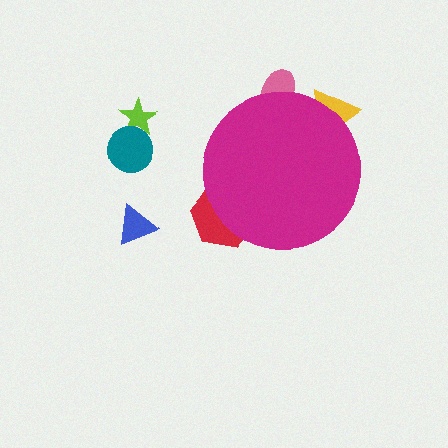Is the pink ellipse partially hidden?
Yes, the pink ellipse is partially hidden behind the magenta circle.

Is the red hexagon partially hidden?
Yes, the red hexagon is partially hidden behind the magenta circle.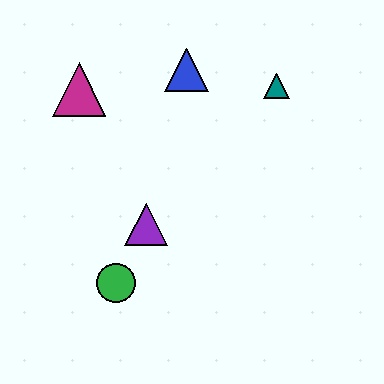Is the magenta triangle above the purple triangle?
Yes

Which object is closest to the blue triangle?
The teal triangle is closest to the blue triangle.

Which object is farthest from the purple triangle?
The teal triangle is farthest from the purple triangle.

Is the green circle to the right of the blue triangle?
No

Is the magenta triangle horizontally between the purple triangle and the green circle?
No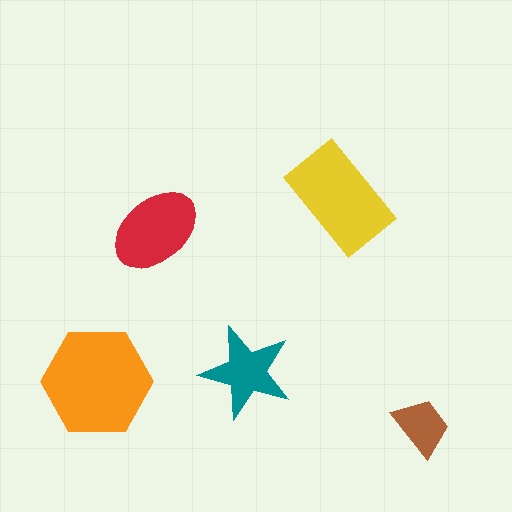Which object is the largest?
The orange hexagon.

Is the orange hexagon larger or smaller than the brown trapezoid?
Larger.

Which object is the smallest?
The brown trapezoid.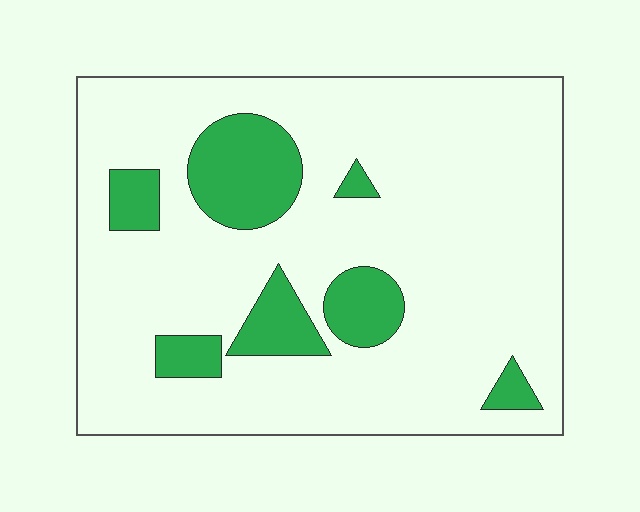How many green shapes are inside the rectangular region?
7.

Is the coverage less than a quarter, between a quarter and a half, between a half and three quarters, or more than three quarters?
Less than a quarter.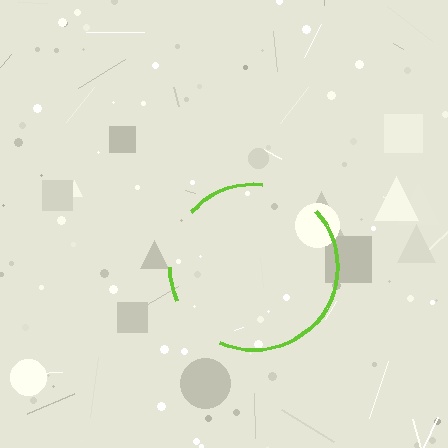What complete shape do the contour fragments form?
The contour fragments form a circle.